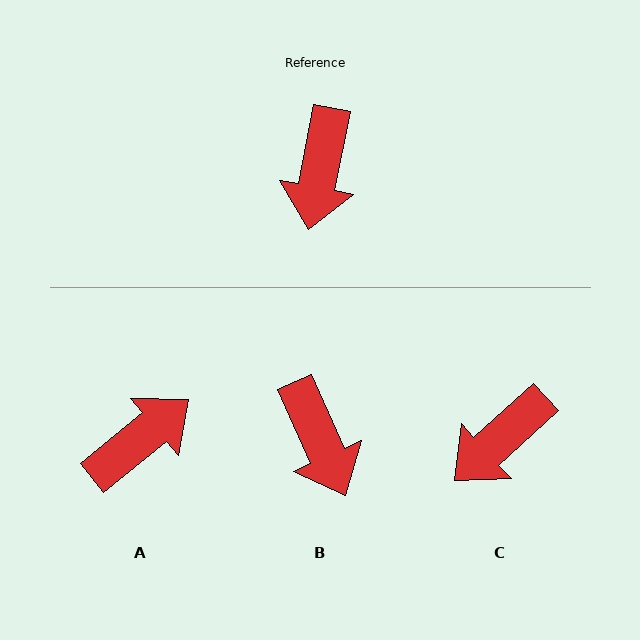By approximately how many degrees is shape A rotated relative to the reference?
Approximately 140 degrees counter-clockwise.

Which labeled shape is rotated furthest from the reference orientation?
A, about 140 degrees away.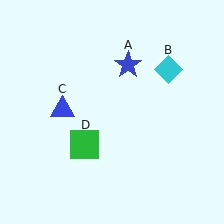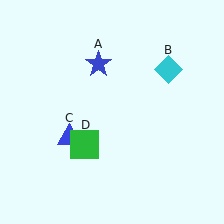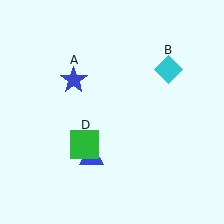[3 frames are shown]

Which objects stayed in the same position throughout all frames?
Cyan diamond (object B) and green square (object D) remained stationary.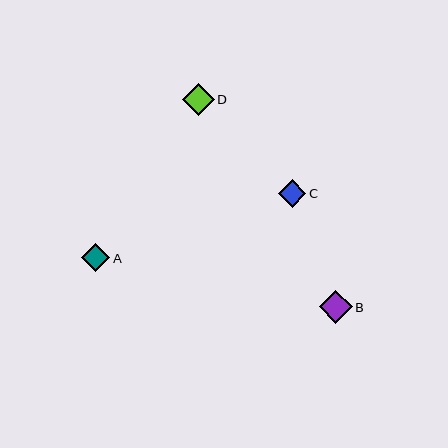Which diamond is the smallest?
Diamond C is the smallest with a size of approximately 28 pixels.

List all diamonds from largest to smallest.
From largest to smallest: B, D, A, C.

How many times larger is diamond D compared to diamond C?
Diamond D is approximately 1.1 times the size of diamond C.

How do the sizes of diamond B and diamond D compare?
Diamond B and diamond D are approximately the same size.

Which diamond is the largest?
Diamond B is the largest with a size of approximately 33 pixels.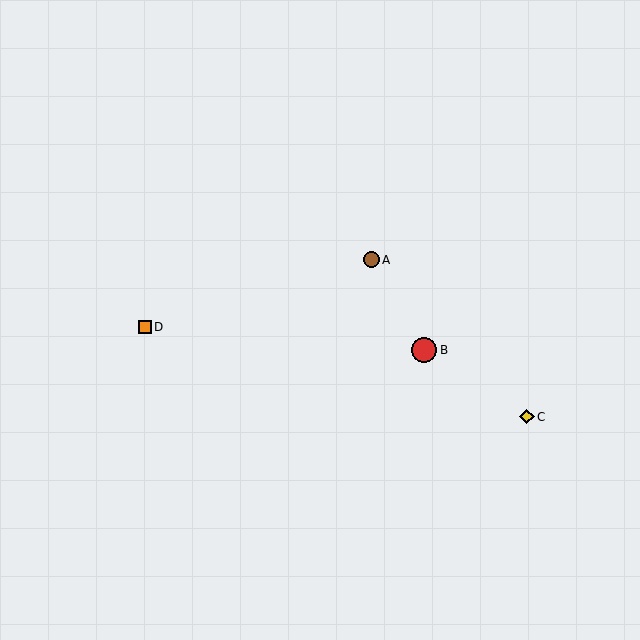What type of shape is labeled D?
Shape D is an orange square.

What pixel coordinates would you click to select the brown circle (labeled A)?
Click at (371, 260) to select the brown circle A.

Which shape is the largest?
The red circle (labeled B) is the largest.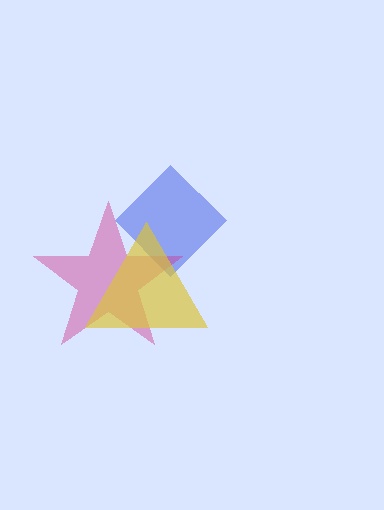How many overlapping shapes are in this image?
There are 3 overlapping shapes in the image.